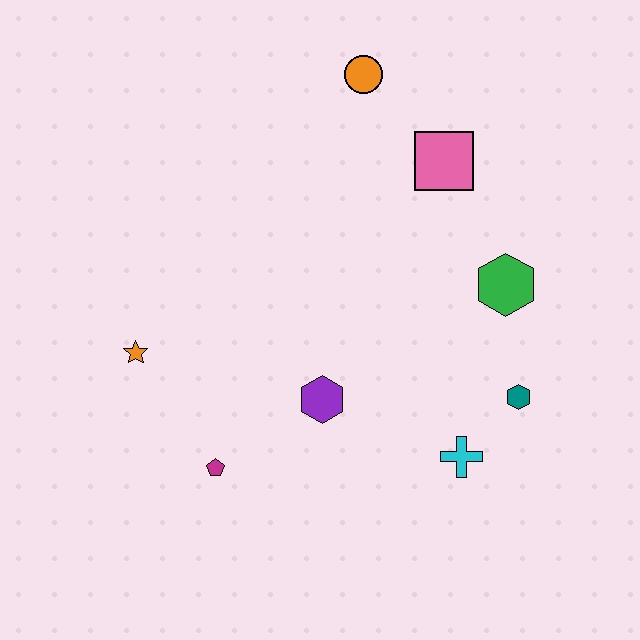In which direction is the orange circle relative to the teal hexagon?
The orange circle is above the teal hexagon.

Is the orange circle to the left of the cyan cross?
Yes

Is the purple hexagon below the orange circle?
Yes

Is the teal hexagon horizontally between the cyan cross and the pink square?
No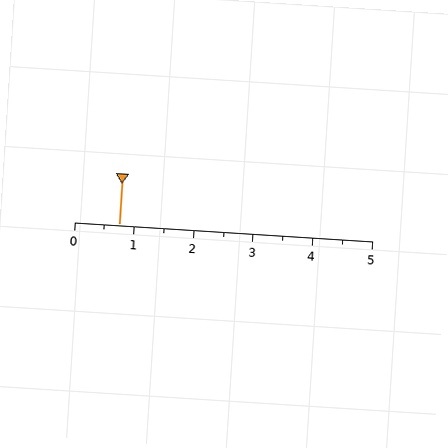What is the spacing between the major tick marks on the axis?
The major ticks are spaced 1 apart.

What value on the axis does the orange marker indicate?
The marker indicates approximately 0.8.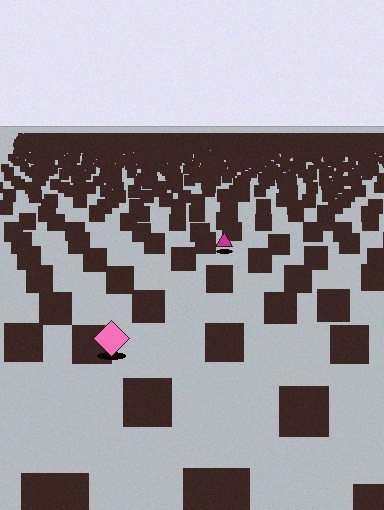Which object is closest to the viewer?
The pink diamond is closest. The texture marks near it are larger and more spread out.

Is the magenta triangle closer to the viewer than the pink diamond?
No. The pink diamond is closer — you can tell from the texture gradient: the ground texture is coarser near it.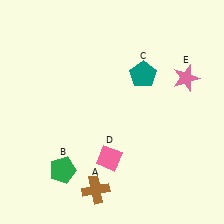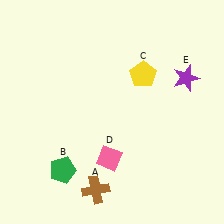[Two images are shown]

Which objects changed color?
C changed from teal to yellow. E changed from pink to purple.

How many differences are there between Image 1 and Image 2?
There are 2 differences between the two images.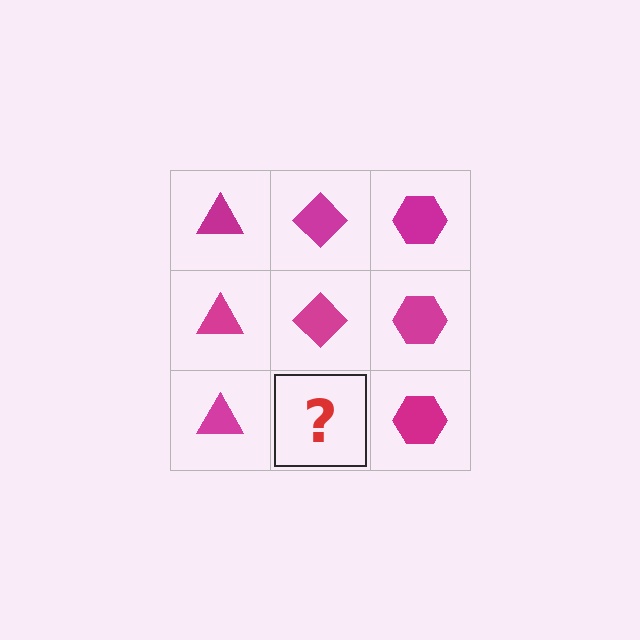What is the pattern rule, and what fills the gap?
The rule is that each column has a consistent shape. The gap should be filled with a magenta diamond.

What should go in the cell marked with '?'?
The missing cell should contain a magenta diamond.